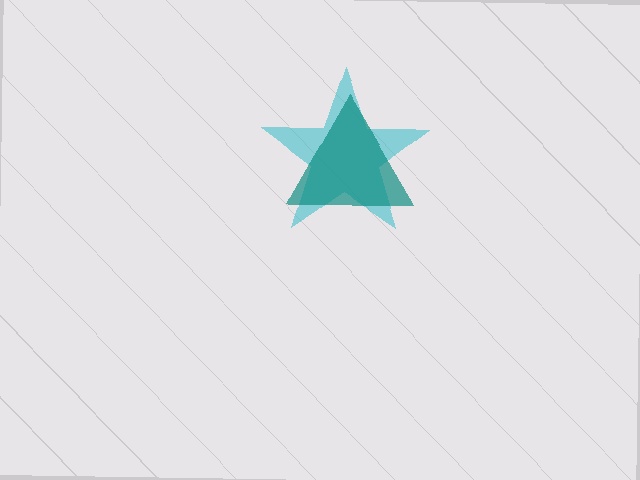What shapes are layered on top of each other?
The layered shapes are: a cyan star, a teal triangle.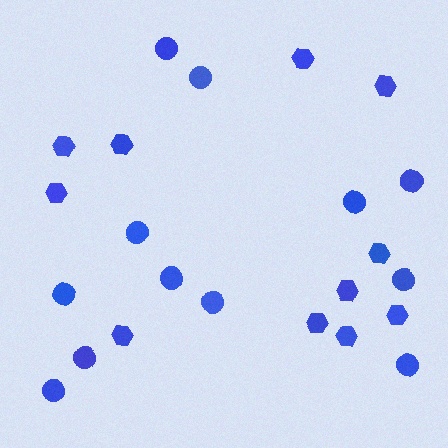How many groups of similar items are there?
There are 2 groups: one group of circles (12) and one group of hexagons (11).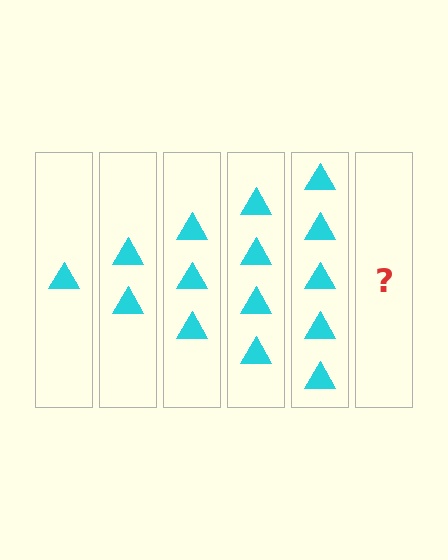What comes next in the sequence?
The next element should be 6 triangles.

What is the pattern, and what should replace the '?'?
The pattern is that each step adds one more triangle. The '?' should be 6 triangles.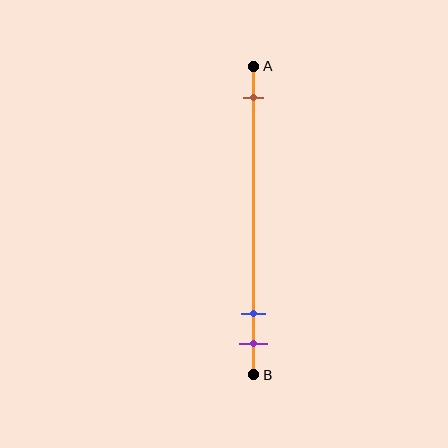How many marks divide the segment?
There are 3 marks dividing the segment.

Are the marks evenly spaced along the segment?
No, the marks are not evenly spaced.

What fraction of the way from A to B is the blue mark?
The blue mark is approximately 80% (0.8) of the way from A to B.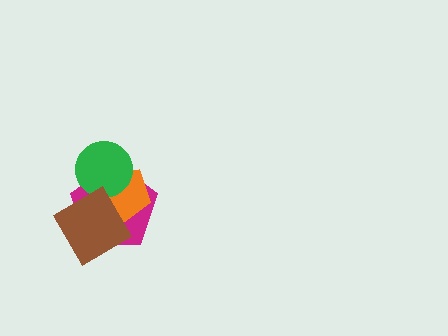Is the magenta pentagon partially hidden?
Yes, it is partially covered by another shape.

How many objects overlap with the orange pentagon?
3 objects overlap with the orange pentagon.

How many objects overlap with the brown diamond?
3 objects overlap with the brown diamond.